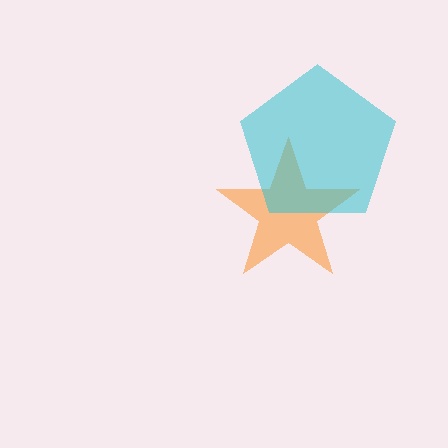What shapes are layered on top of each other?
The layered shapes are: an orange star, a cyan pentagon.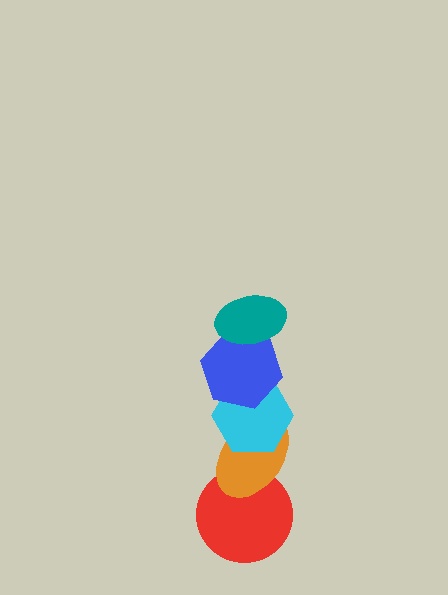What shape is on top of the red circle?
The orange ellipse is on top of the red circle.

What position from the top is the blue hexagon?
The blue hexagon is 2nd from the top.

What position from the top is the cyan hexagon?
The cyan hexagon is 3rd from the top.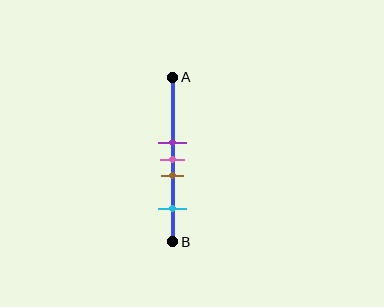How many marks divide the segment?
There are 4 marks dividing the segment.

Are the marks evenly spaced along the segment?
No, the marks are not evenly spaced.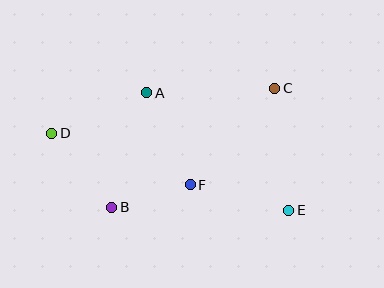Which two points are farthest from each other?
Points D and E are farthest from each other.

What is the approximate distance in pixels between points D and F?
The distance between D and F is approximately 148 pixels.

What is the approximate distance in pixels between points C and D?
The distance between C and D is approximately 228 pixels.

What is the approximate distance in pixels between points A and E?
The distance between A and E is approximately 184 pixels.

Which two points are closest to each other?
Points B and F are closest to each other.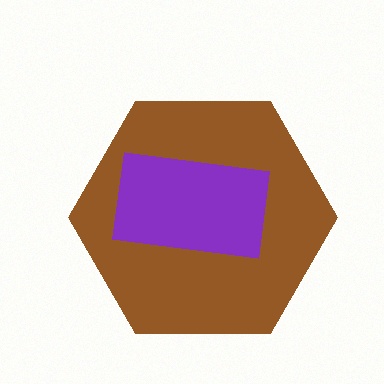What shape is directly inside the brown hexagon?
The purple rectangle.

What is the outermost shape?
The brown hexagon.